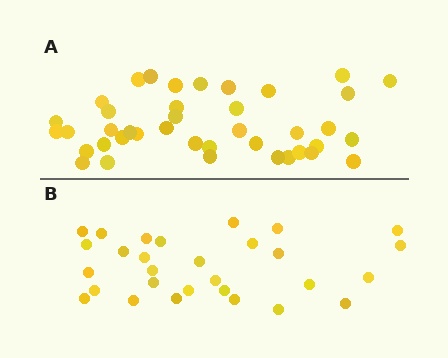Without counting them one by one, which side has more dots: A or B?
Region A (the top region) has more dots.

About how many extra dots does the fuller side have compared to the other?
Region A has roughly 12 or so more dots than region B.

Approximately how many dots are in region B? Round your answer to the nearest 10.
About 30 dots. (The exact count is 29, which rounds to 30.)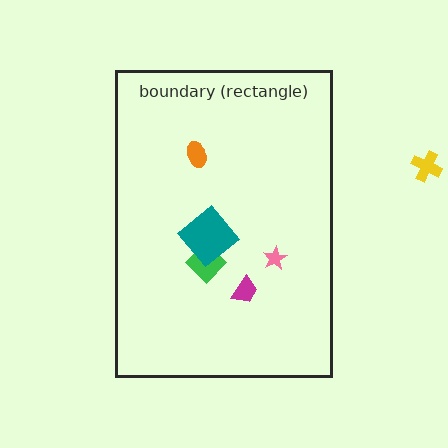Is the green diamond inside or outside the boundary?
Inside.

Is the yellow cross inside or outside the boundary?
Outside.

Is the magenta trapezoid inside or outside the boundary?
Inside.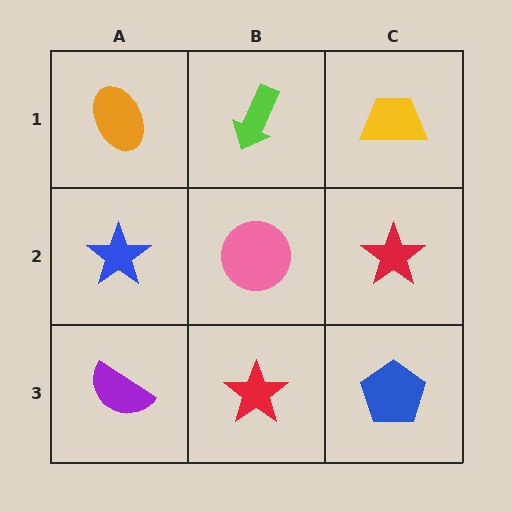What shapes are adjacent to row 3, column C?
A red star (row 2, column C), a red star (row 3, column B).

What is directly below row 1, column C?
A red star.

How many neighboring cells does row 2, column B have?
4.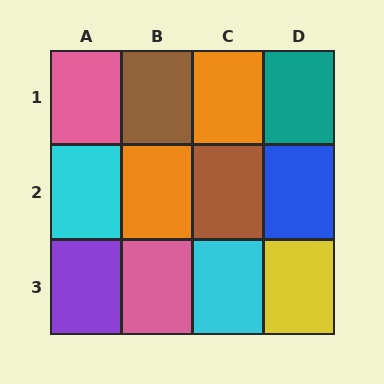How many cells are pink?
2 cells are pink.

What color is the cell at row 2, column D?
Blue.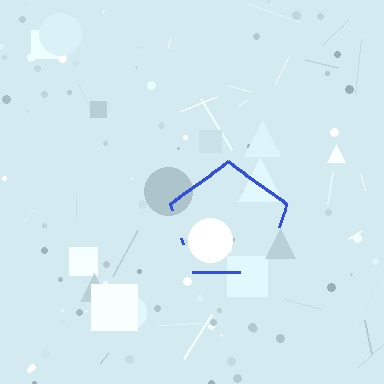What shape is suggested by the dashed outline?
The dashed outline suggests a pentagon.